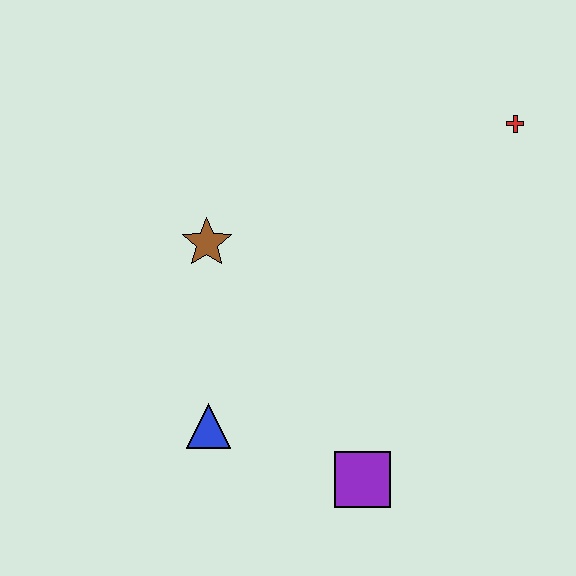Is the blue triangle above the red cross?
No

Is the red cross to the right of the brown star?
Yes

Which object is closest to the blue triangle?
The purple square is closest to the blue triangle.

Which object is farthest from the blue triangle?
The red cross is farthest from the blue triangle.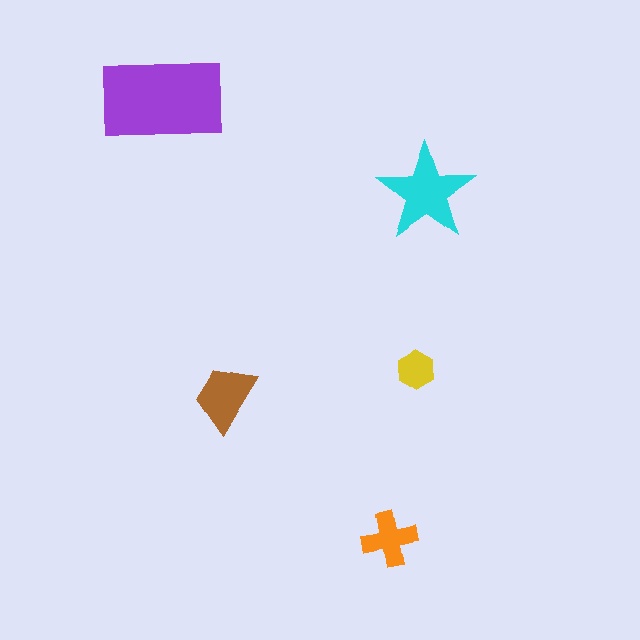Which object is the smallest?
The yellow hexagon.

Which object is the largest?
The purple rectangle.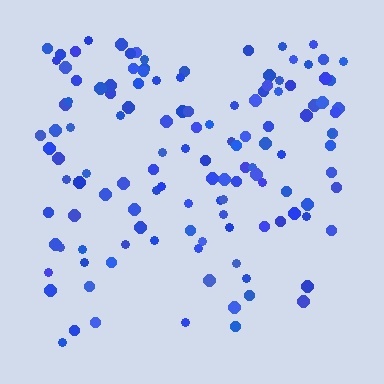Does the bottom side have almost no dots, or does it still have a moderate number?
Still a moderate number, just noticeably fewer than the top.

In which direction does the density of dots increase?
From bottom to top, with the top side densest.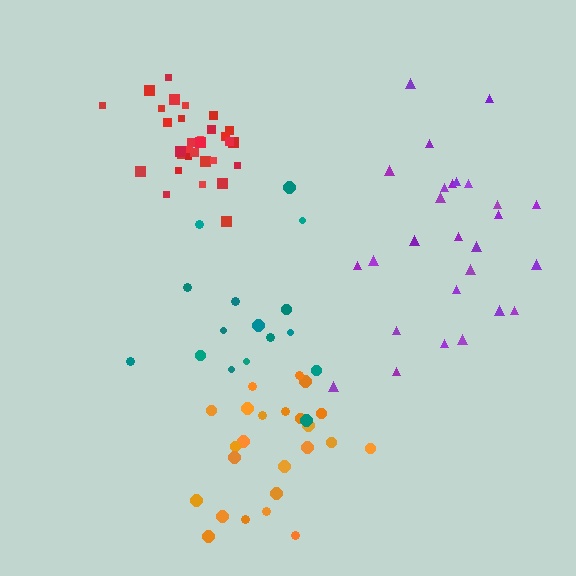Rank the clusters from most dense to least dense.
red, orange, purple, teal.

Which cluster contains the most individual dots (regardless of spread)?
Red (32).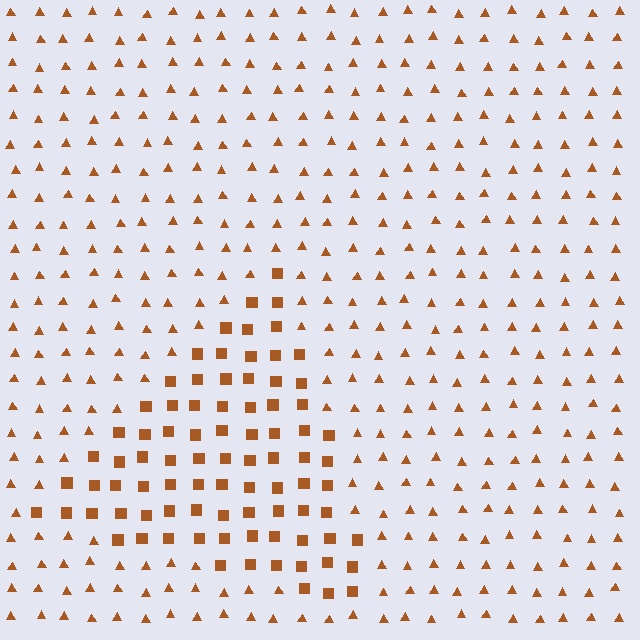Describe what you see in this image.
The image is filled with small brown elements arranged in a uniform grid. A triangle-shaped region contains squares, while the surrounding area contains triangles. The boundary is defined purely by the change in element shape.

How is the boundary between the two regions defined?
The boundary is defined by a change in element shape: squares inside vs. triangles outside. All elements share the same color and spacing.